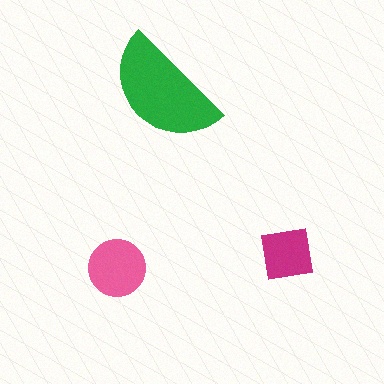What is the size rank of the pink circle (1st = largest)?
2nd.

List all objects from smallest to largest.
The magenta square, the pink circle, the green semicircle.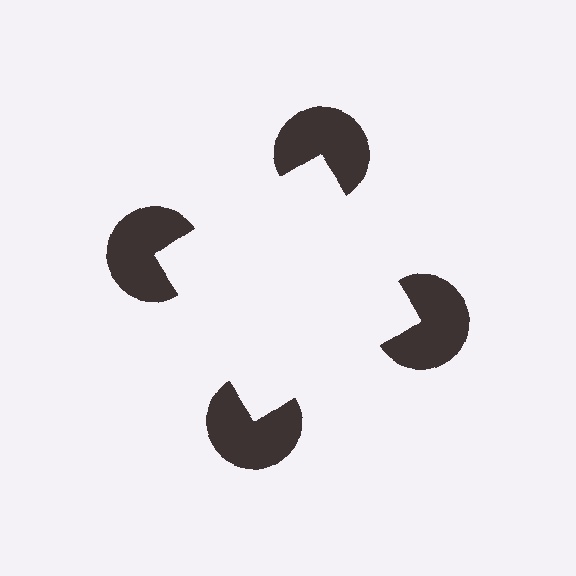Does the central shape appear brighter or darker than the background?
It typically appears slightly brighter than the background, even though no actual brightness change is drawn.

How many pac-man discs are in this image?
There are 4 — one at each vertex of the illusory square.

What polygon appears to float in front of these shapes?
An illusory square — its edges are inferred from the aligned wedge cuts in the pac-man discs, not physically drawn.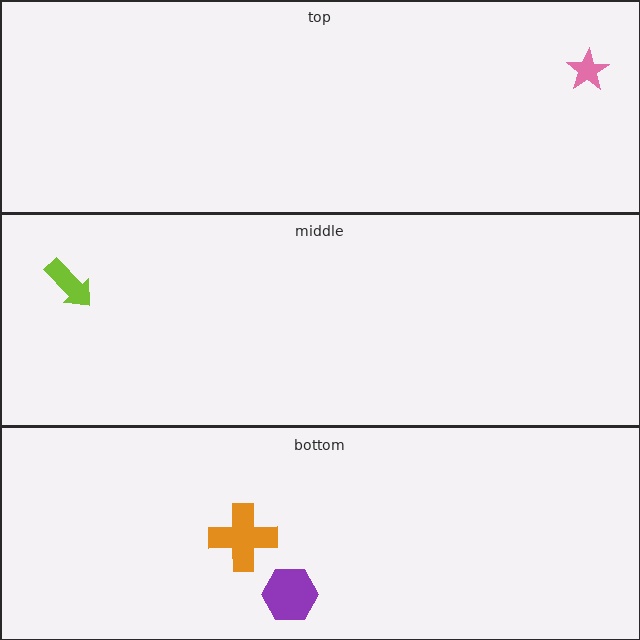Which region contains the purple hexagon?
The bottom region.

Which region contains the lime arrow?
The middle region.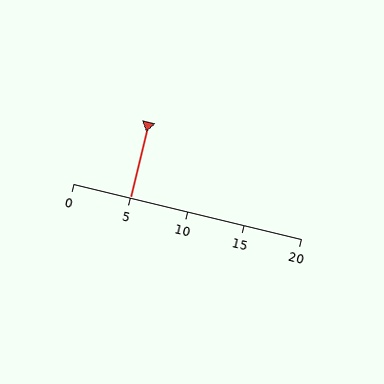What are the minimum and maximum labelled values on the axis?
The axis runs from 0 to 20.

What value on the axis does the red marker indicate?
The marker indicates approximately 5.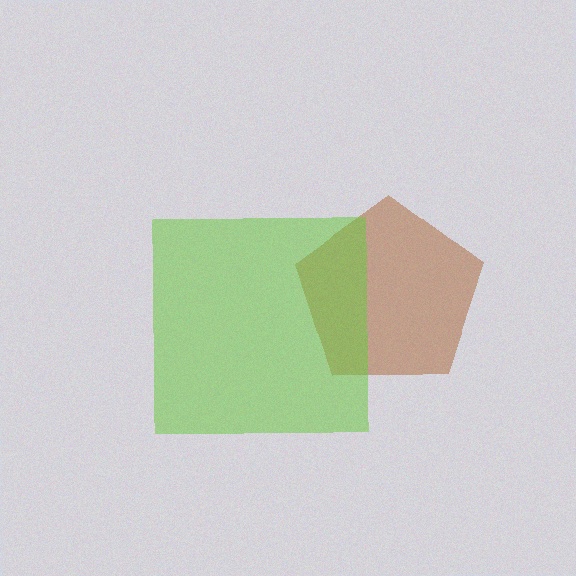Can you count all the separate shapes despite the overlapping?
Yes, there are 2 separate shapes.